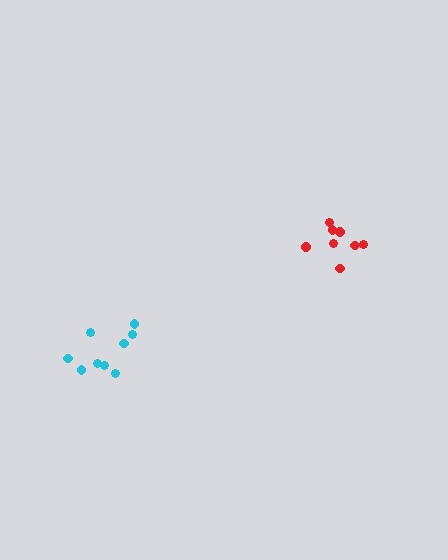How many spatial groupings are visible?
There are 2 spatial groupings.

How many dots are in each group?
Group 1: 9 dots, Group 2: 8 dots (17 total).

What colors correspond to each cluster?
The clusters are colored: cyan, red.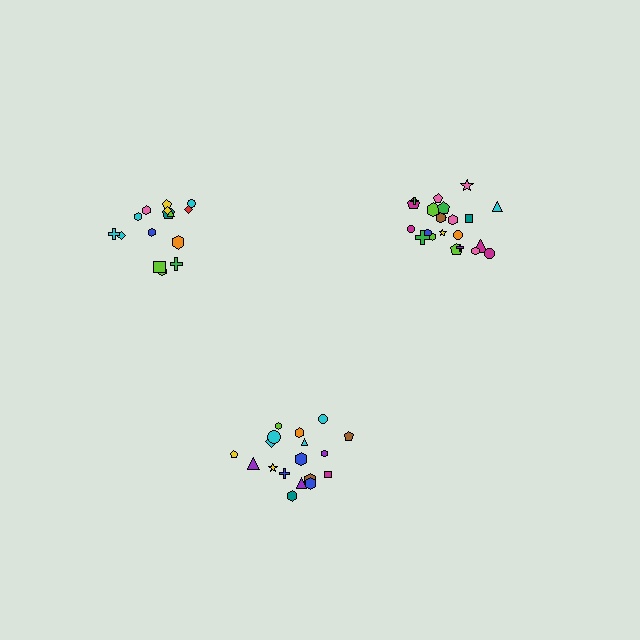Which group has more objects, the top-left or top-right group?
The top-right group.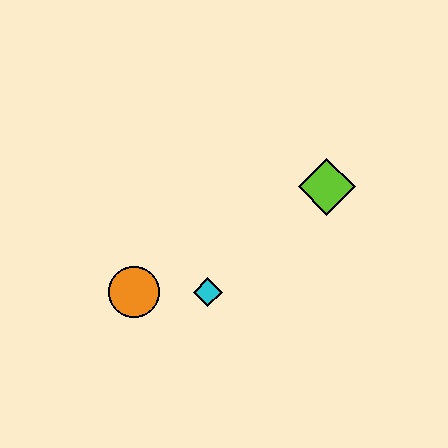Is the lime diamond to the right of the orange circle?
Yes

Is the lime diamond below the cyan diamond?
No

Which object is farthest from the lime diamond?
The orange circle is farthest from the lime diamond.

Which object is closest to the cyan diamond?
The orange circle is closest to the cyan diamond.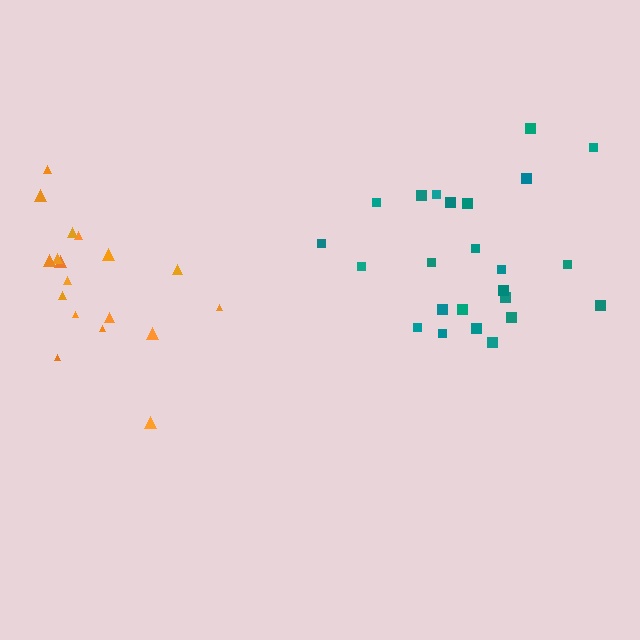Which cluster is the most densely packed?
Teal.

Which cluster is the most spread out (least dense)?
Orange.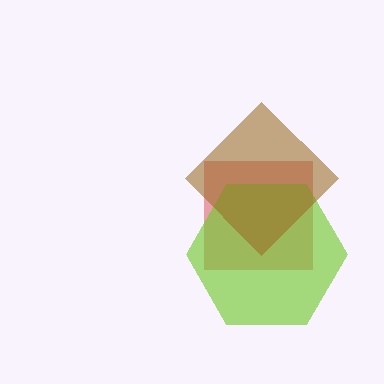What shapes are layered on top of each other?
The layered shapes are: a red square, a lime hexagon, a brown diamond.